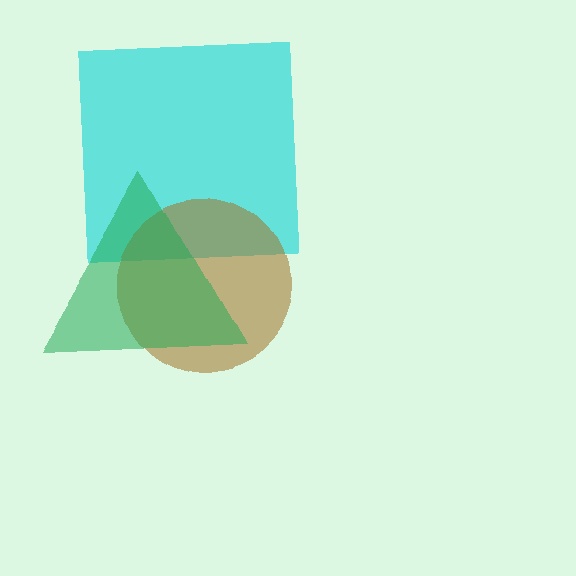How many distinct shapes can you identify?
There are 3 distinct shapes: a cyan square, a brown circle, a green triangle.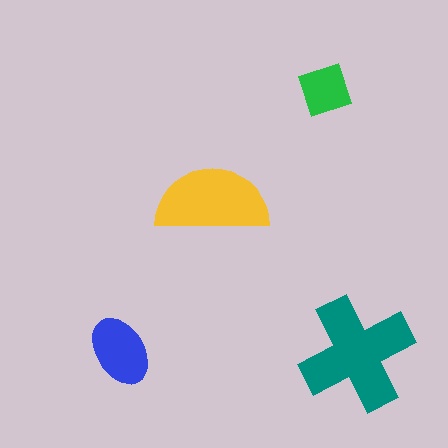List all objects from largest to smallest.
The teal cross, the yellow semicircle, the blue ellipse, the green diamond.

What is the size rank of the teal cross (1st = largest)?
1st.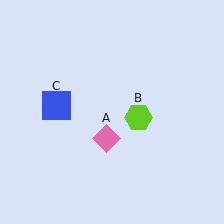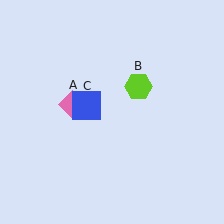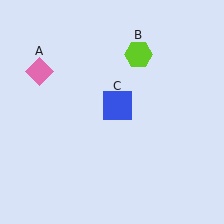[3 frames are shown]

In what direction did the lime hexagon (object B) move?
The lime hexagon (object B) moved up.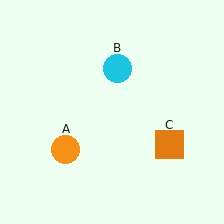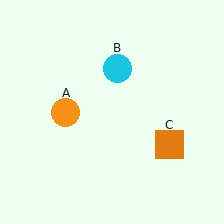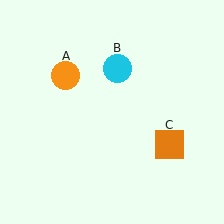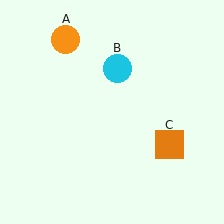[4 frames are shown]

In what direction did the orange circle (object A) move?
The orange circle (object A) moved up.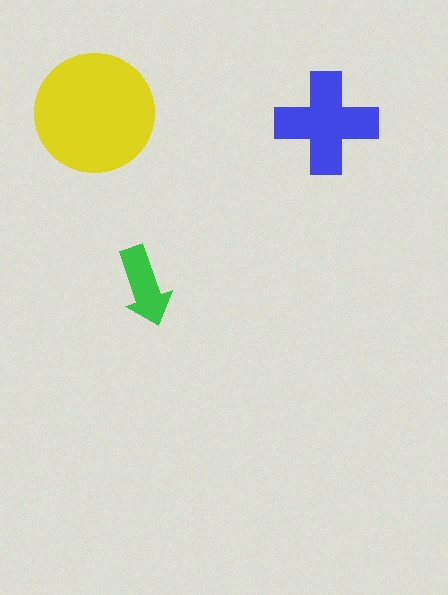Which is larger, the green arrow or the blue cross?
The blue cross.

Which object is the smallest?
The green arrow.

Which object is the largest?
The yellow circle.